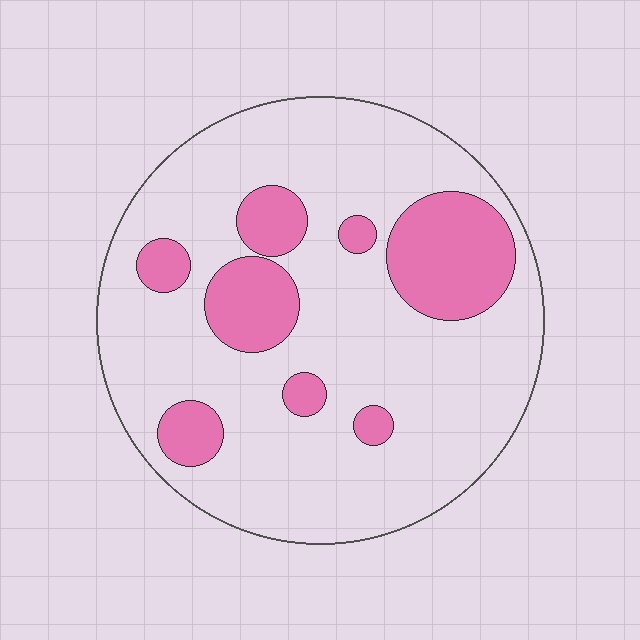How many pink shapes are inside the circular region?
8.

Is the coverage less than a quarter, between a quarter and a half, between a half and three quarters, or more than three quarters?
Less than a quarter.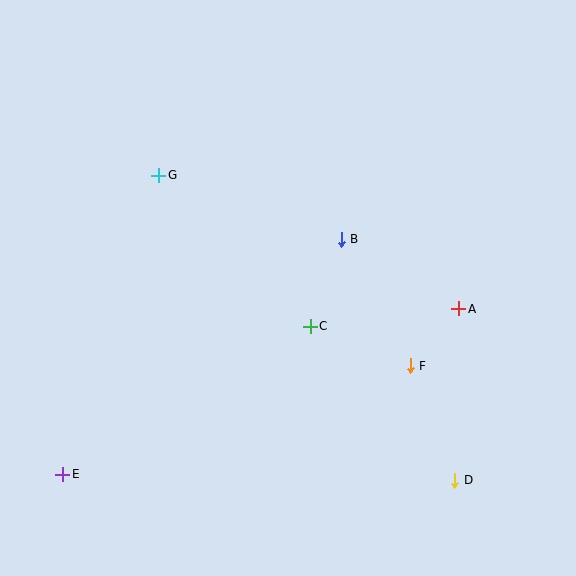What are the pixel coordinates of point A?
Point A is at (459, 309).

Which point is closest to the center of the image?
Point C at (310, 326) is closest to the center.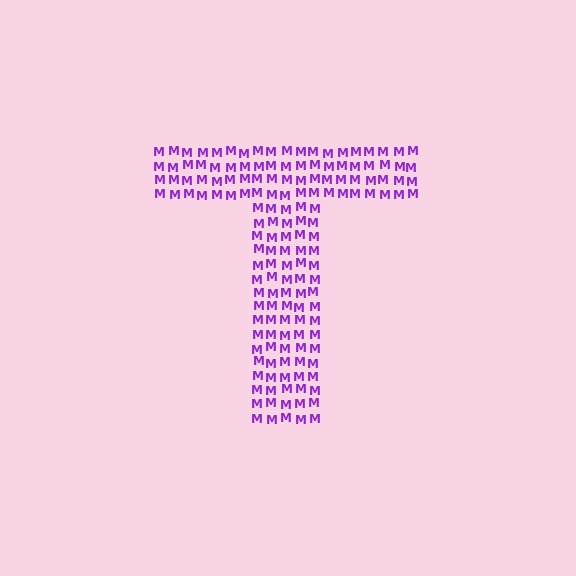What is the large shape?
The large shape is the letter T.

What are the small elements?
The small elements are letter M's.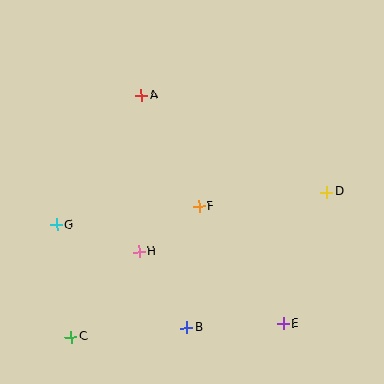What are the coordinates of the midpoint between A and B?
The midpoint between A and B is at (164, 211).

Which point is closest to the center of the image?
Point F at (199, 206) is closest to the center.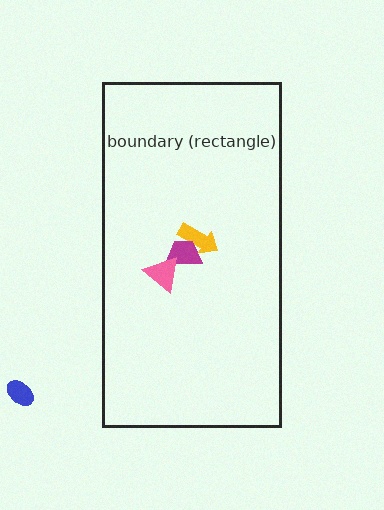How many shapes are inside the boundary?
3 inside, 1 outside.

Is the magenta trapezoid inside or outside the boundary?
Inside.